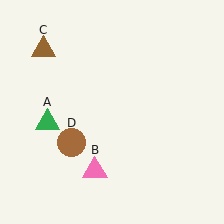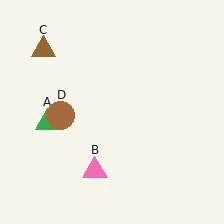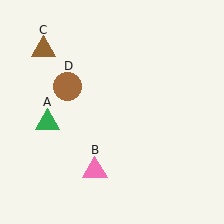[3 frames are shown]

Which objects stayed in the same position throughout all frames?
Green triangle (object A) and pink triangle (object B) and brown triangle (object C) remained stationary.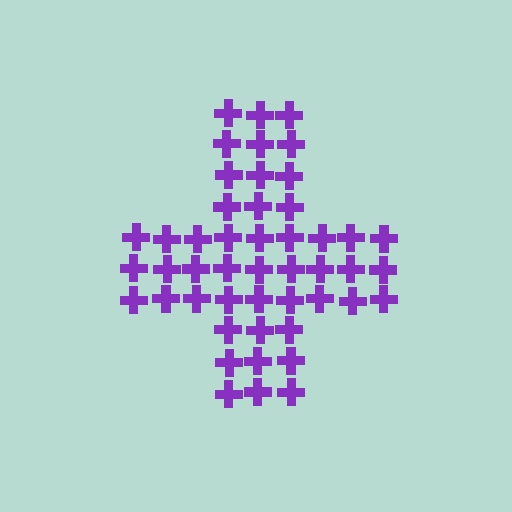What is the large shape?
The large shape is a cross.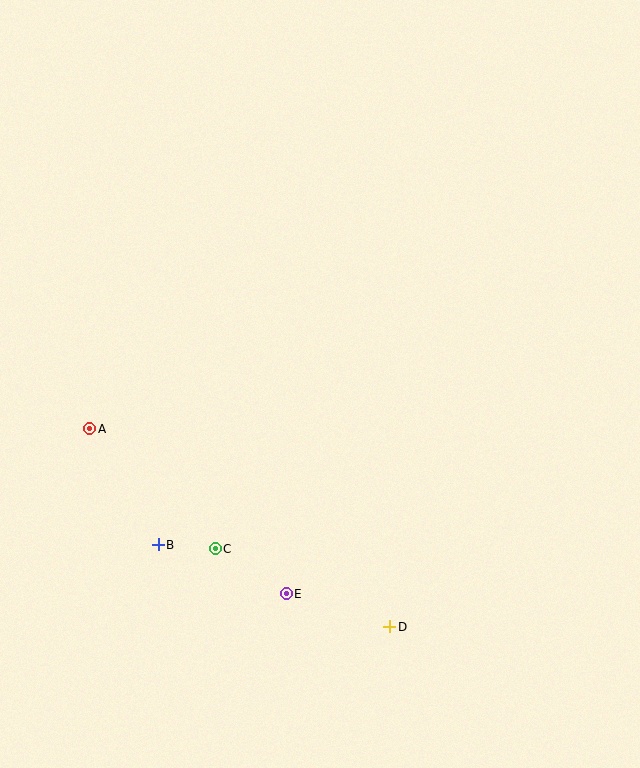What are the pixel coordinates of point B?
Point B is at (158, 545).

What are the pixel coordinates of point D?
Point D is at (390, 627).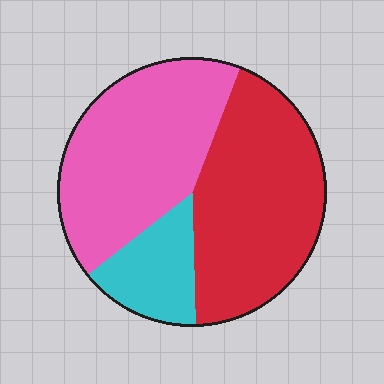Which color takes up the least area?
Cyan, at roughly 15%.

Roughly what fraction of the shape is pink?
Pink takes up about two fifths (2/5) of the shape.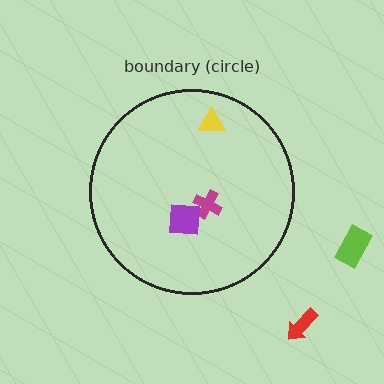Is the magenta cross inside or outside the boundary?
Inside.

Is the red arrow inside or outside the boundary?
Outside.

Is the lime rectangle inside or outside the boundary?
Outside.